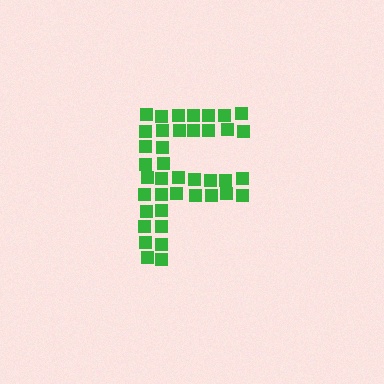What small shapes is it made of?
It is made of small squares.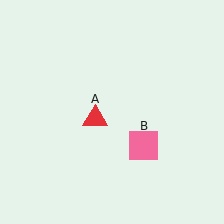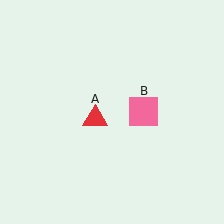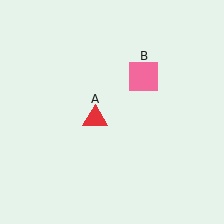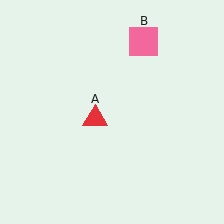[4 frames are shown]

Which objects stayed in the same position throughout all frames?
Red triangle (object A) remained stationary.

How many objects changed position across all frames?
1 object changed position: pink square (object B).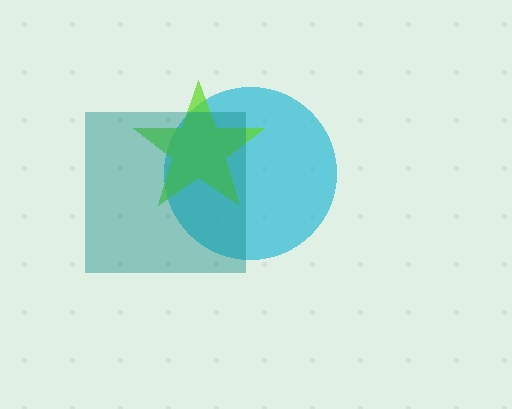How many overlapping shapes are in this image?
There are 3 overlapping shapes in the image.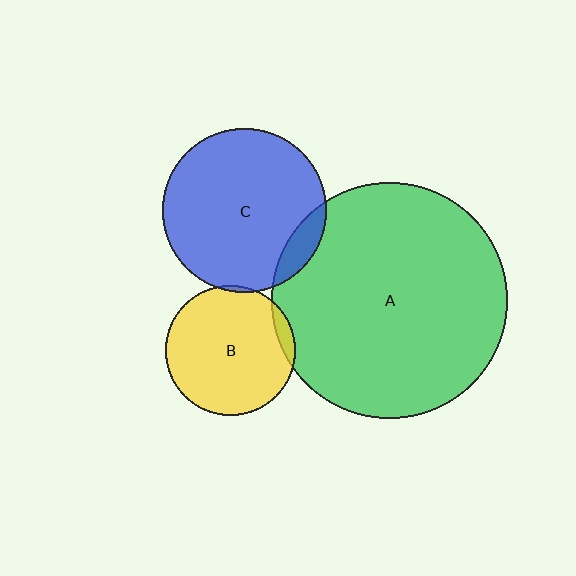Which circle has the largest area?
Circle A (green).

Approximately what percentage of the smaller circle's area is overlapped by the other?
Approximately 5%.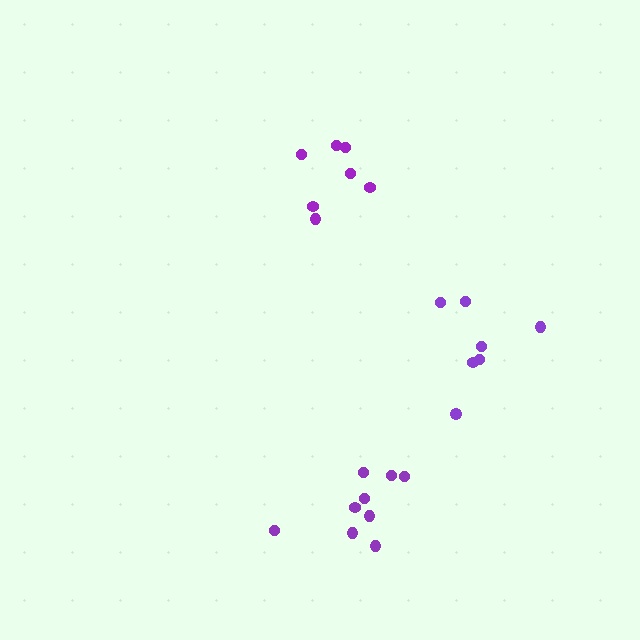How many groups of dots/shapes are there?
There are 3 groups.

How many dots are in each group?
Group 1: 7 dots, Group 2: 7 dots, Group 3: 9 dots (23 total).